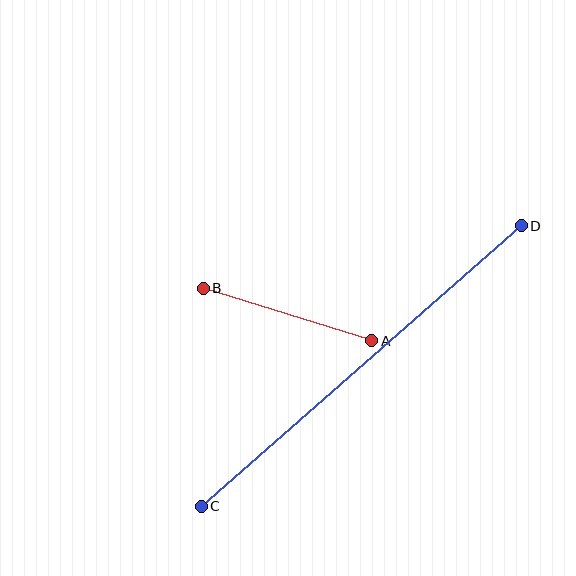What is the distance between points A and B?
The distance is approximately 176 pixels.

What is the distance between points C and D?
The distance is approximately 426 pixels.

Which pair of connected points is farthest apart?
Points C and D are farthest apart.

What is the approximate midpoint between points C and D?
The midpoint is at approximately (361, 366) pixels.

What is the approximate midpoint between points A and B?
The midpoint is at approximately (287, 314) pixels.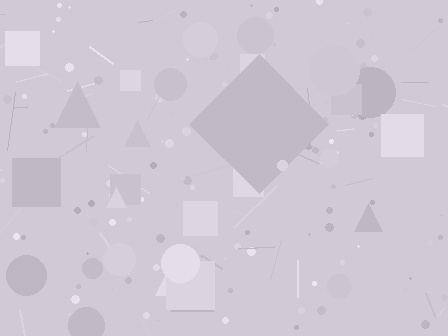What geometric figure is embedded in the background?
A diamond is embedded in the background.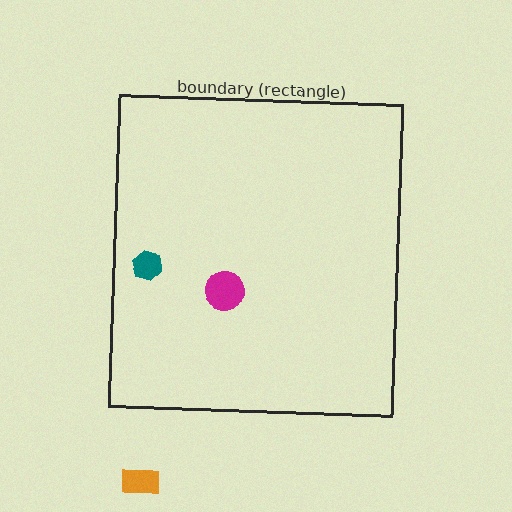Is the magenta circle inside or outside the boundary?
Inside.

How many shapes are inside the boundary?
2 inside, 1 outside.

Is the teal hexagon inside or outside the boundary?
Inside.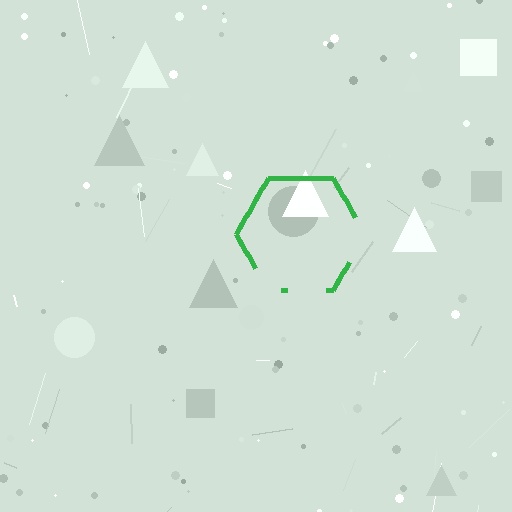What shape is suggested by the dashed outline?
The dashed outline suggests a hexagon.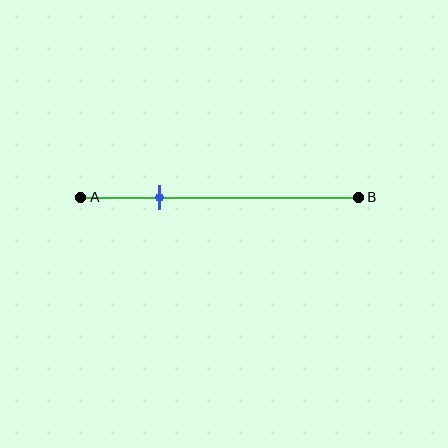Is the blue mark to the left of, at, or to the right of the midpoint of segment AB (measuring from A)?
The blue mark is to the left of the midpoint of segment AB.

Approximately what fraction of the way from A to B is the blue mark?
The blue mark is approximately 30% of the way from A to B.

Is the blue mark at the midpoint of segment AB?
No, the mark is at about 30% from A, not at the 50% midpoint.